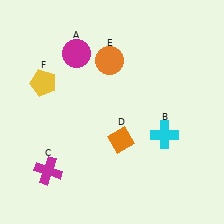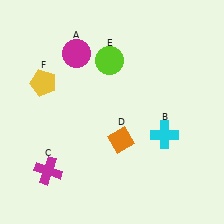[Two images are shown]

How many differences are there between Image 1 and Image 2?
There is 1 difference between the two images.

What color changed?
The circle (E) changed from orange in Image 1 to lime in Image 2.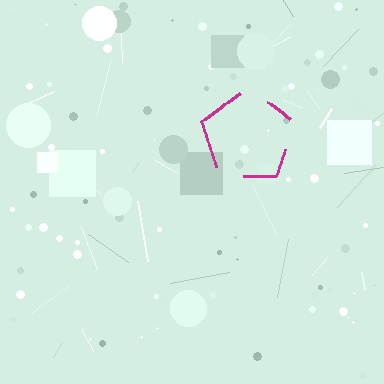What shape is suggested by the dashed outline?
The dashed outline suggests a pentagon.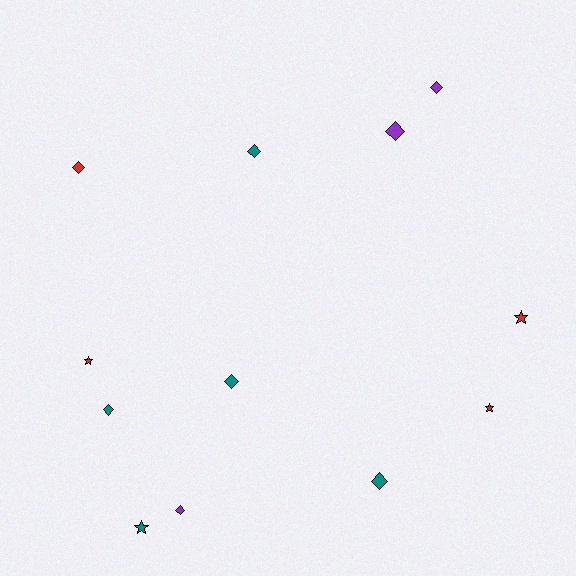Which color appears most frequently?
Teal, with 5 objects.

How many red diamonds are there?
There is 1 red diamond.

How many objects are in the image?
There are 12 objects.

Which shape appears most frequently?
Diamond, with 8 objects.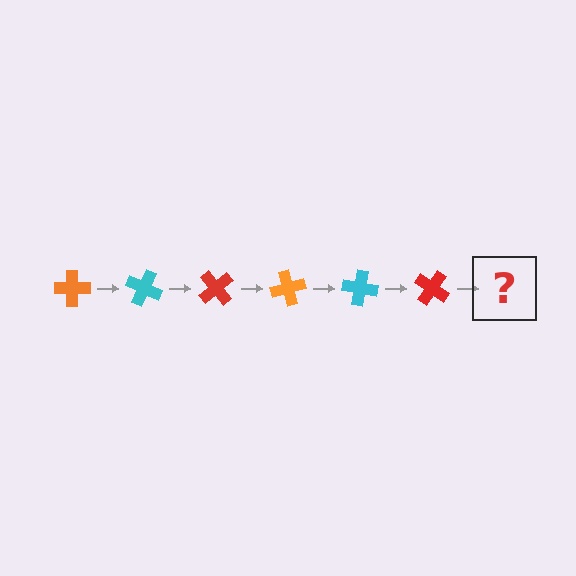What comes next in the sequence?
The next element should be an orange cross, rotated 150 degrees from the start.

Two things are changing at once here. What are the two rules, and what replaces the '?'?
The two rules are that it rotates 25 degrees each step and the color cycles through orange, cyan, and red. The '?' should be an orange cross, rotated 150 degrees from the start.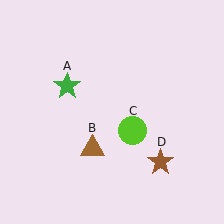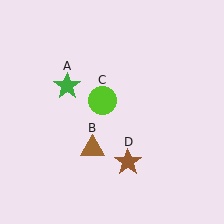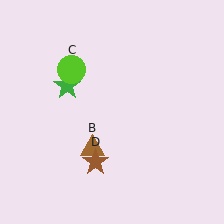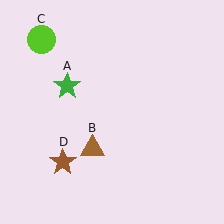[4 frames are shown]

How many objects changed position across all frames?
2 objects changed position: lime circle (object C), brown star (object D).